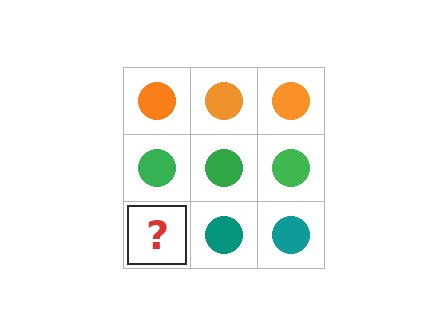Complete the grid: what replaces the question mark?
The question mark should be replaced with a teal circle.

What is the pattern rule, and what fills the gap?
The rule is that each row has a consistent color. The gap should be filled with a teal circle.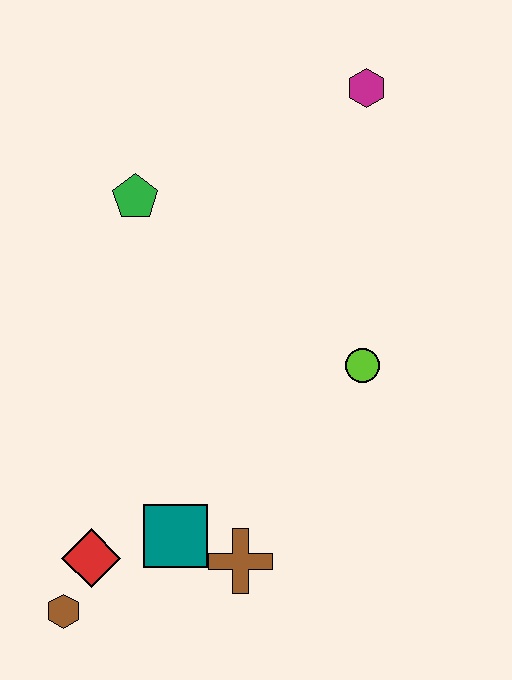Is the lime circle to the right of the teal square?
Yes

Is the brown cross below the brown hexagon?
No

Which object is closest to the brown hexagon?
The red diamond is closest to the brown hexagon.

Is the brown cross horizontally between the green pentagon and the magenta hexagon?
Yes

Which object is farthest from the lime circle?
The brown hexagon is farthest from the lime circle.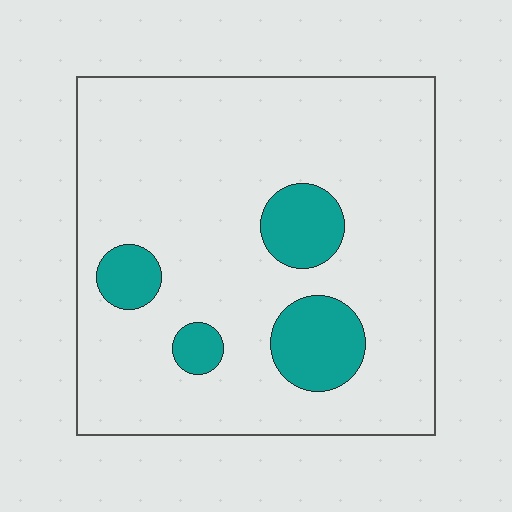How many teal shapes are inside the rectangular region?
4.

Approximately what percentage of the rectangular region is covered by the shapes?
Approximately 15%.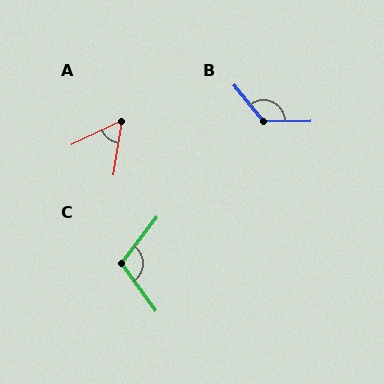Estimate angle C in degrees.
Approximately 107 degrees.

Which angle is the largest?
B, at approximately 128 degrees.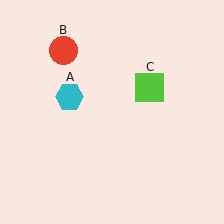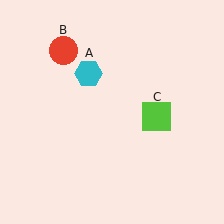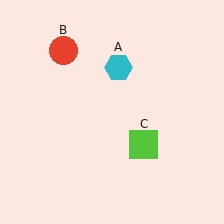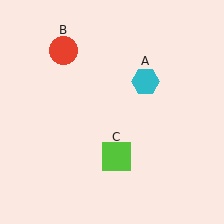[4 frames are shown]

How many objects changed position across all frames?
2 objects changed position: cyan hexagon (object A), lime square (object C).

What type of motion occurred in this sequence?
The cyan hexagon (object A), lime square (object C) rotated clockwise around the center of the scene.